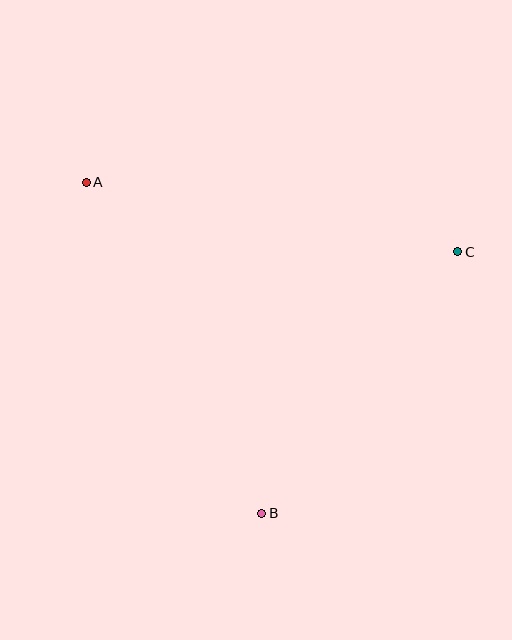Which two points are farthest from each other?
Points A and C are farthest from each other.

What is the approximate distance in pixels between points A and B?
The distance between A and B is approximately 375 pixels.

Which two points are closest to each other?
Points B and C are closest to each other.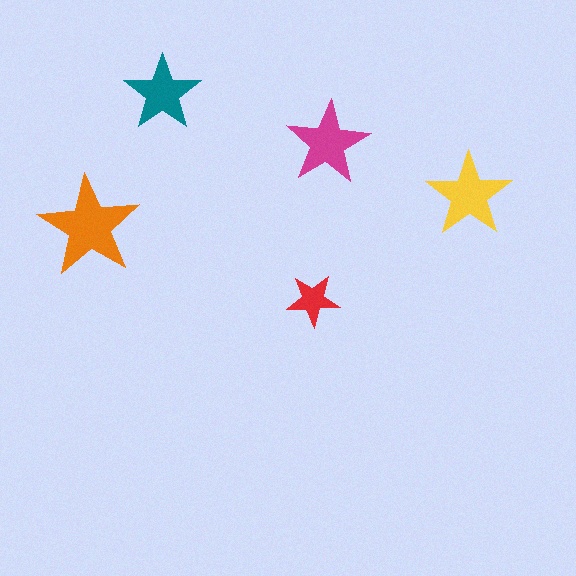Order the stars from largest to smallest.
the orange one, the yellow one, the magenta one, the teal one, the red one.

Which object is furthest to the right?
The yellow star is rightmost.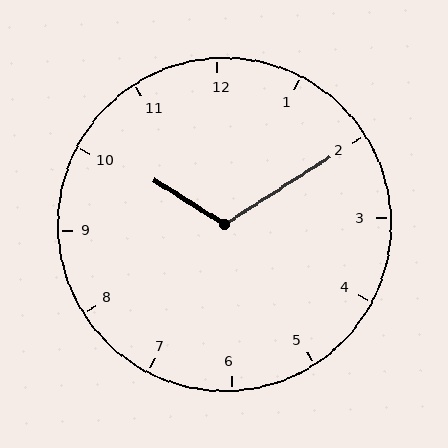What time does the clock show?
10:10.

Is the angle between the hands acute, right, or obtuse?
It is obtuse.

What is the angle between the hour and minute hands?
Approximately 115 degrees.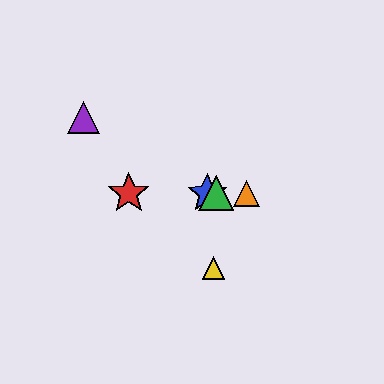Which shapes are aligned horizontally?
The red star, the blue star, the green triangle, the orange triangle are aligned horizontally.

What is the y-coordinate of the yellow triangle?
The yellow triangle is at y≈268.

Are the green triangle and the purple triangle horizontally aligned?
No, the green triangle is at y≈193 and the purple triangle is at y≈117.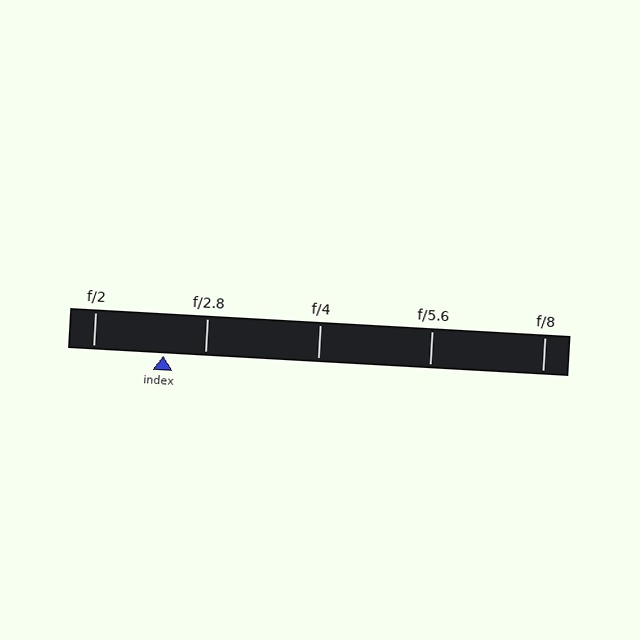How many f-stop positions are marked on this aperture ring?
There are 5 f-stop positions marked.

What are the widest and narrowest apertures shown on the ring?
The widest aperture shown is f/2 and the narrowest is f/8.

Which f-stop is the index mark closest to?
The index mark is closest to f/2.8.